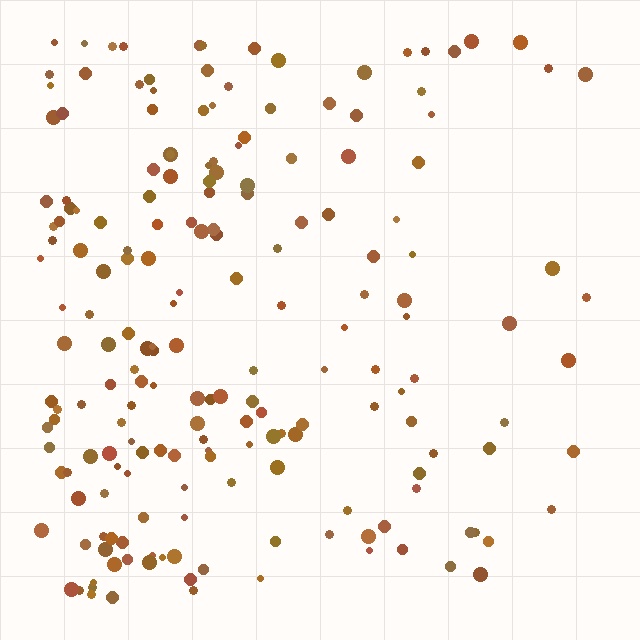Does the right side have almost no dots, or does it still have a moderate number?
Still a moderate number, just noticeably fewer than the left.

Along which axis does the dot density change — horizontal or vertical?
Horizontal.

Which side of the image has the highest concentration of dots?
The left.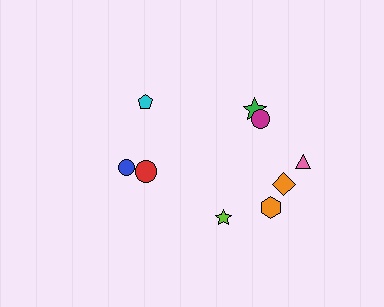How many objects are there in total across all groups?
There are 9 objects.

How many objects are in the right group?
There are 6 objects.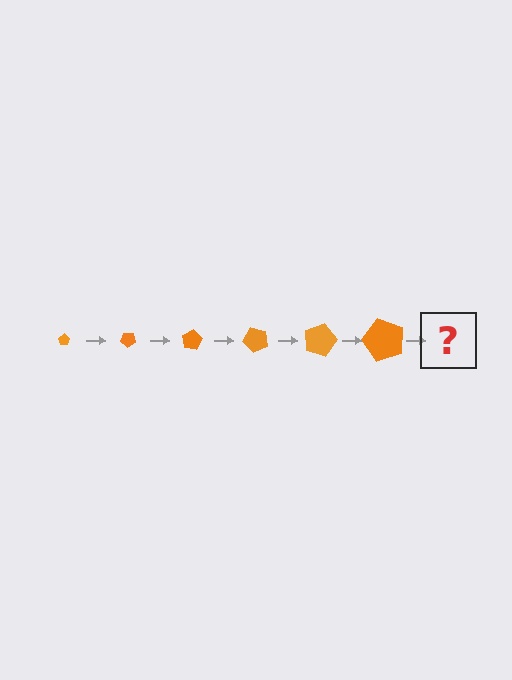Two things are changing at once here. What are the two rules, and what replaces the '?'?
The two rules are that the pentagon grows larger each step and it rotates 40 degrees each step. The '?' should be a pentagon, larger than the previous one and rotated 240 degrees from the start.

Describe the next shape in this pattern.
It should be a pentagon, larger than the previous one and rotated 240 degrees from the start.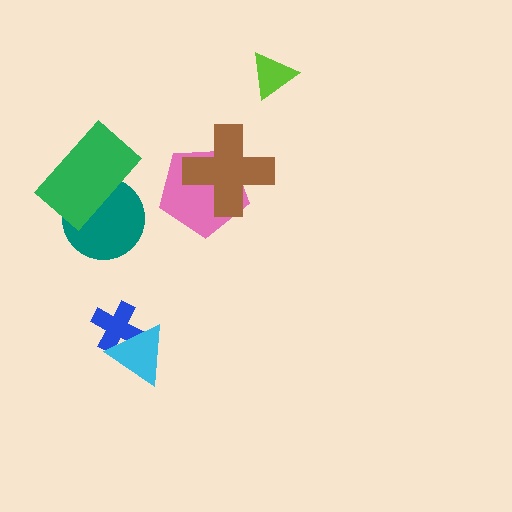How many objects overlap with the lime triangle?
0 objects overlap with the lime triangle.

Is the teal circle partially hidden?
Yes, it is partially covered by another shape.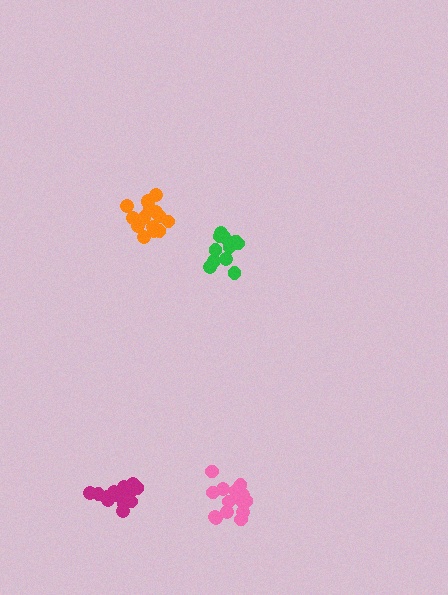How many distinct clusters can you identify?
There are 4 distinct clusters.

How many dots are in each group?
Group 1: 16 dots, Group 2: 15 dots, Group 3: 12 dots, Group 4: 16 dots (59 total).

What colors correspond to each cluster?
The clusters are colored: orange, magenta, green, pink.